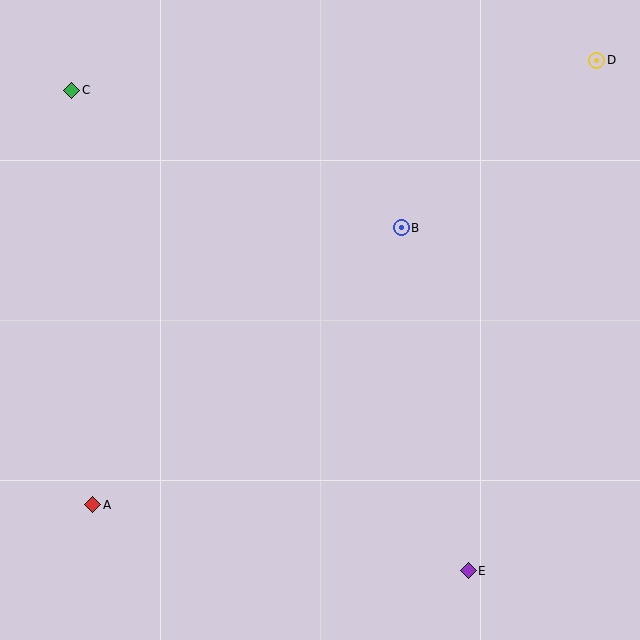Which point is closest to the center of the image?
Point B at (401, 228) is closest to the center.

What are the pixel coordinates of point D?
Point D is at (597, 60).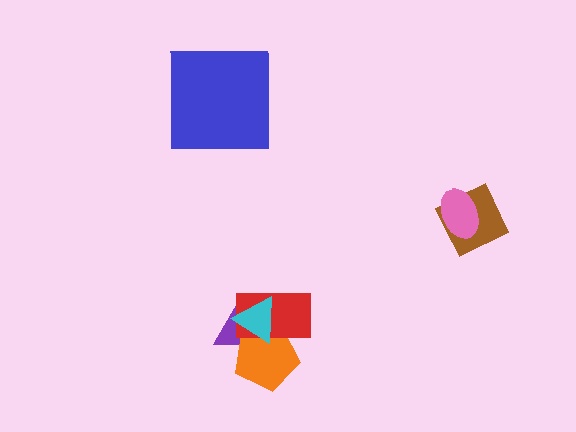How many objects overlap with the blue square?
0 objects overlap with the blue square.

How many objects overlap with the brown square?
1 object overlaps with the brown square.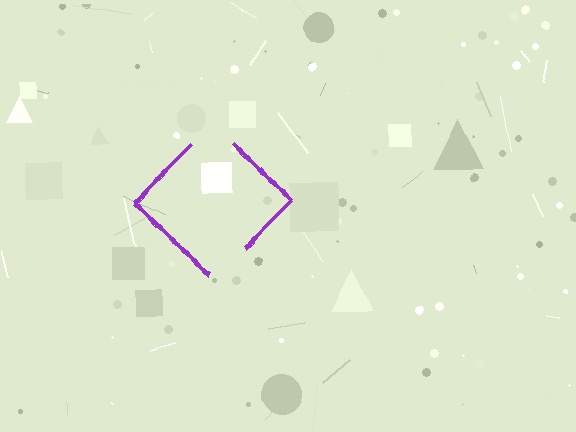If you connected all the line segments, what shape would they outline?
They would outline a diamond.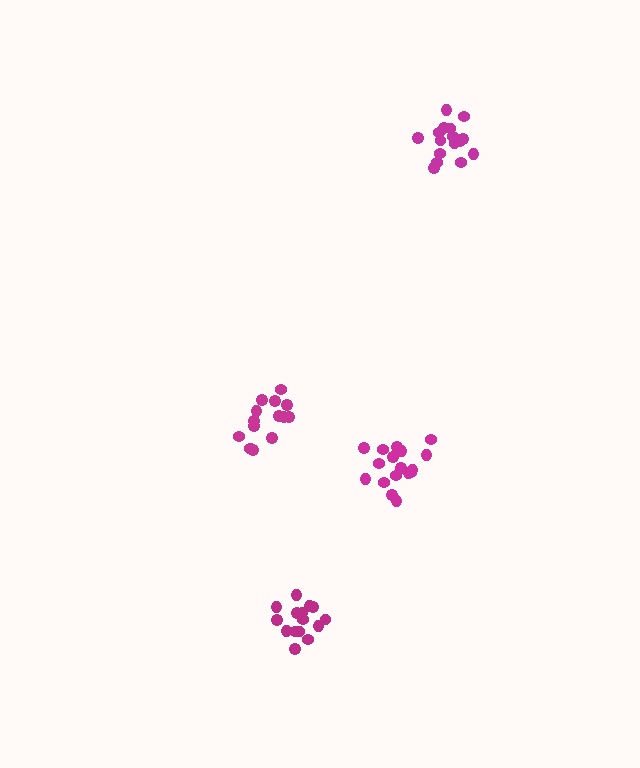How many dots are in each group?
Group 1: 17 dots, Group 2: 15 dots, Group 3: 16 dots, Group 4: 15 dots (63 total).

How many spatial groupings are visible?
There are 4 spatial groupings.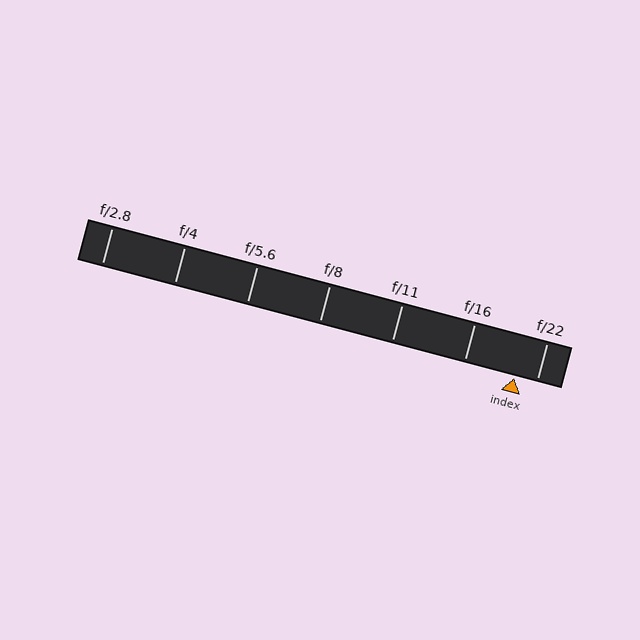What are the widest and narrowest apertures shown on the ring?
The widest aperture shown is f/2.8 and the narrowest is f/22.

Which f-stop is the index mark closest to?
The index mark is closest to f/22.